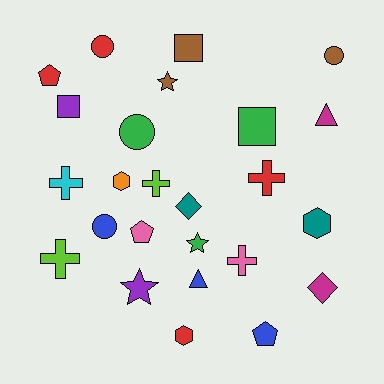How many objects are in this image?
There are 25 objects.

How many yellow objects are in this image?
There are no yellow objects.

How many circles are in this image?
There are 4 circles.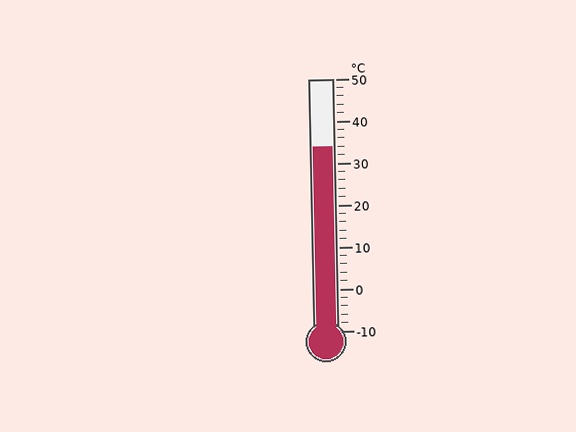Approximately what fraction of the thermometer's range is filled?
The thermometer is filled to approximately 75% of its range.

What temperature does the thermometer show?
The thermometer shows approximately 34°C.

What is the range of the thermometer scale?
The thermometer scale ranges from -10°C to 50°C.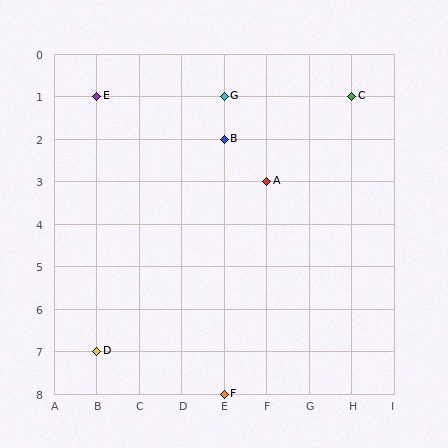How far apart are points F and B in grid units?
Points F and B are 6 rows apart.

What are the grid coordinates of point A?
Point A is at grid coordinates (F, 3).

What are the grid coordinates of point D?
Point D is at grid coordinates (B, 7).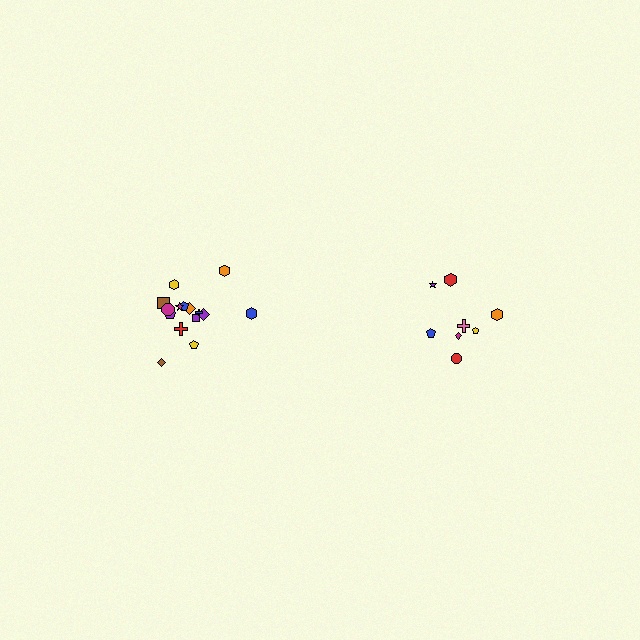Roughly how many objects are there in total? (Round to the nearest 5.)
Roughly 25 objects in total.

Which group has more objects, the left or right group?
The left group.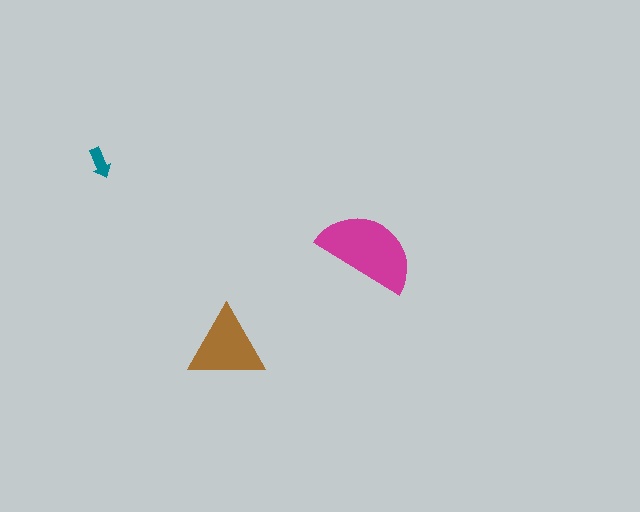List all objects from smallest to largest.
The teal arrow, the brown triangle, the magenta semicircle.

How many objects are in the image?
There are 3 objects in the image.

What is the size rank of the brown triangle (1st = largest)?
2nd.